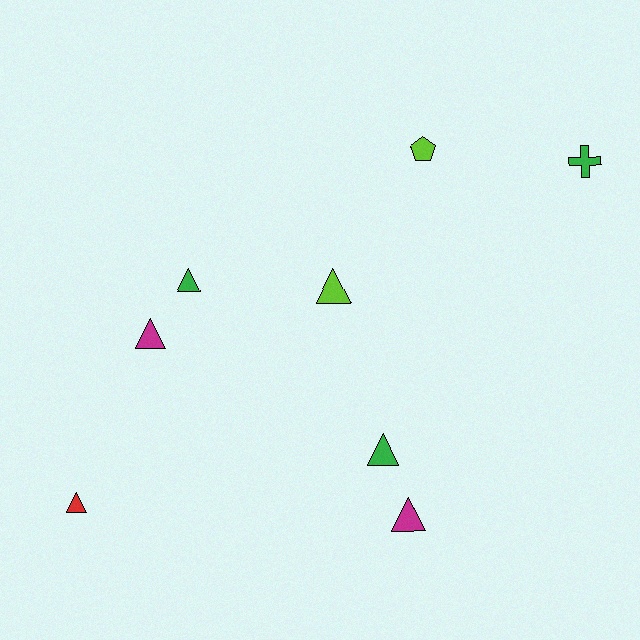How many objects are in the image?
There are 8 objects.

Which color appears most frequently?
Green, with 3 objects.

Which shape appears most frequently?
Triangle, with 6 objects.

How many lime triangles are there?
There is 1 lime triangle.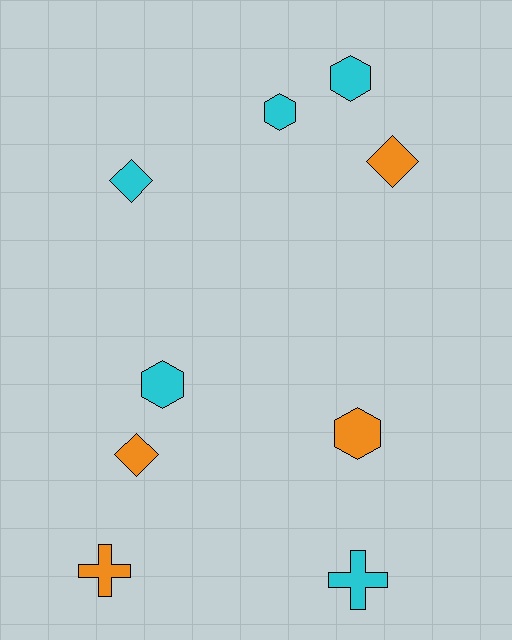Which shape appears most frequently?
Hexagon, with 4 objects.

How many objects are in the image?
There are 9 objects.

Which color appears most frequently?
Cyan, with 5 objects.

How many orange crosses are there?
There is 1 orange cross.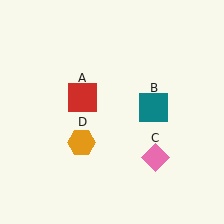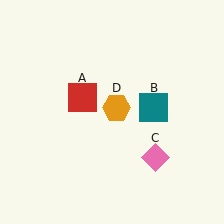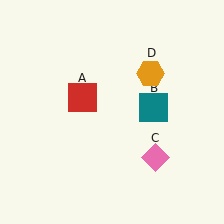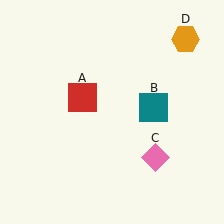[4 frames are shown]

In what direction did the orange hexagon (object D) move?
The orange hexagon (object D) moved up and to the right.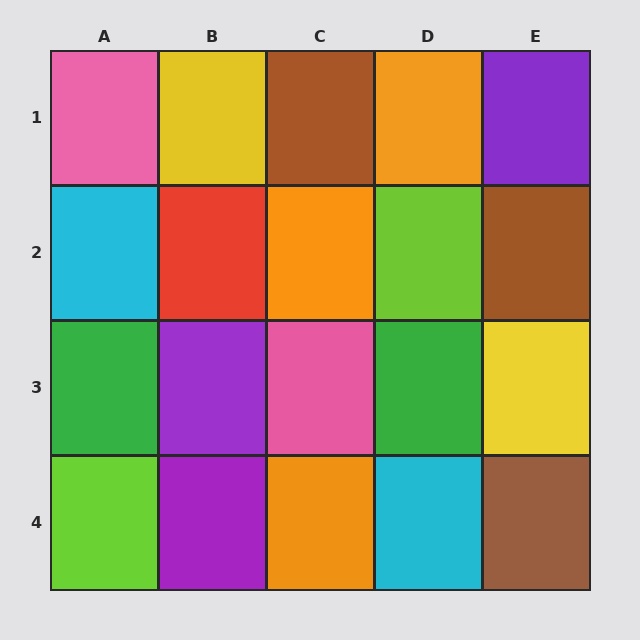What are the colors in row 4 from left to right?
Lime, purple, orange, cyan, brown.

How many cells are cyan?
2 cells are cyan.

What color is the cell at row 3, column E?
Yellow.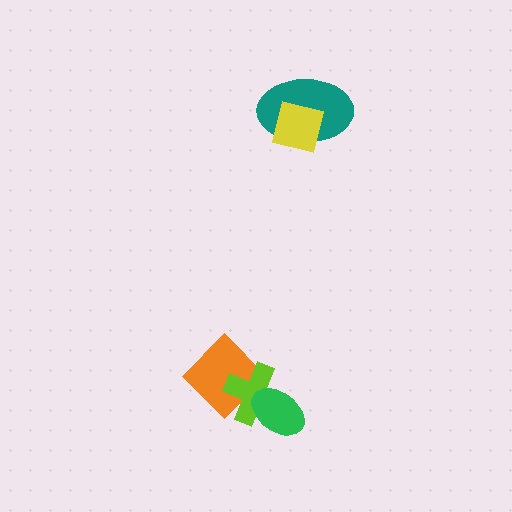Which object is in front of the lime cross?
The green ellipse is in front of the lime cross.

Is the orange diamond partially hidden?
Yes, it is partially covered by another shape.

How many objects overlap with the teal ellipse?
1 object overlaps with the teal ellipse.